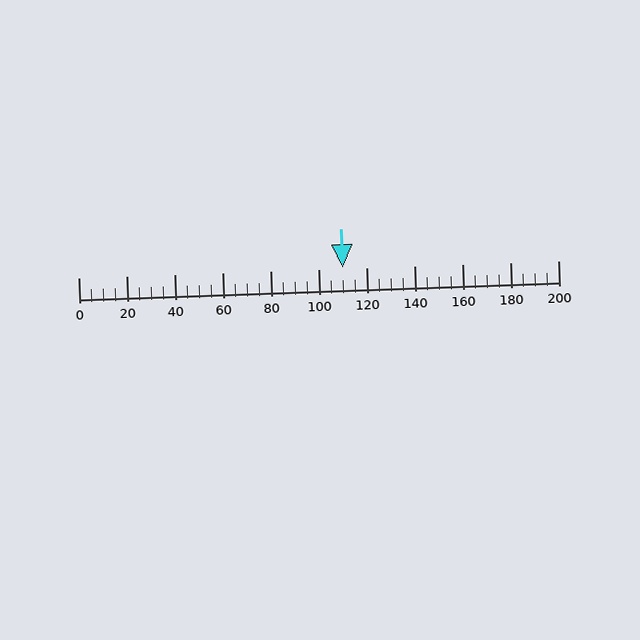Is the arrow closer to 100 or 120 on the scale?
The arrow is closer to 120.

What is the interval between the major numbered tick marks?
The major tick marks are spaced 20 units apart.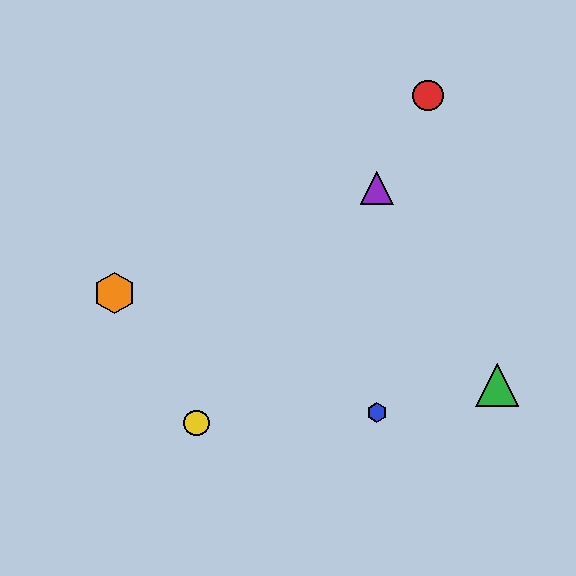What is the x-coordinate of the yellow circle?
The yellow circle is at x≈196.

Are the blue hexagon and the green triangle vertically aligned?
No, the blue hexagon is at x≈377 and the green triangle is at x≈497.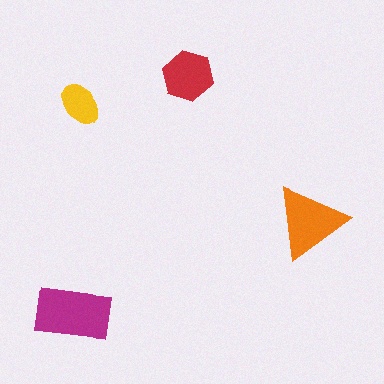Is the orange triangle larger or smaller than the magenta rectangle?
Smaller.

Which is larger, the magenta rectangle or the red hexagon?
The magenta rectangle.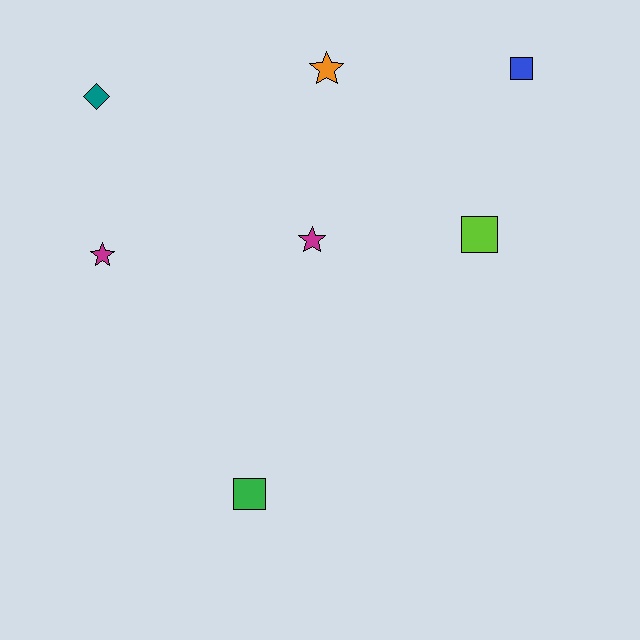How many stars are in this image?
There are 3 stars.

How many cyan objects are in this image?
There are no cyan objects.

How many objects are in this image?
There are 7 objects.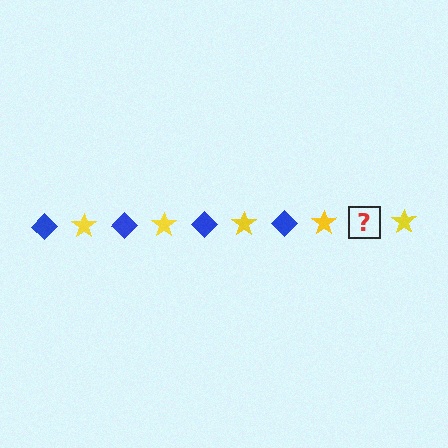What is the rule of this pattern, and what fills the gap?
The rule is that the pattern alternates between blue diamond and yellow star. The gap should be filled with a blue diamond.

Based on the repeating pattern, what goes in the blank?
The blank should be a blue diamond.